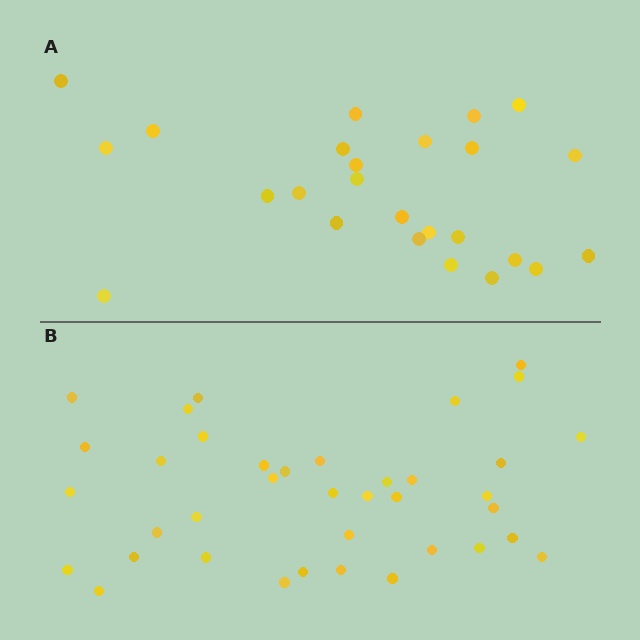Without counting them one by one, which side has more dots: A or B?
Region B (the bottom region) has more dots.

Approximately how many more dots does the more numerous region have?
Region B has approximately 15 more dots than region A.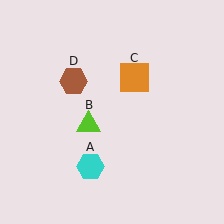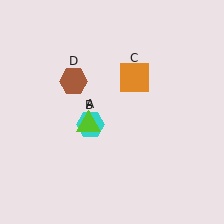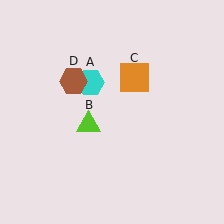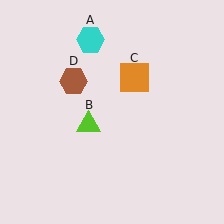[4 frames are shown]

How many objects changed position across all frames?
1 object changed position: cyan hexagon (object A).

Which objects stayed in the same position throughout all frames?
Lime triangle (object B) and orange square (object C) and brown hexagon (object D) remained stationary.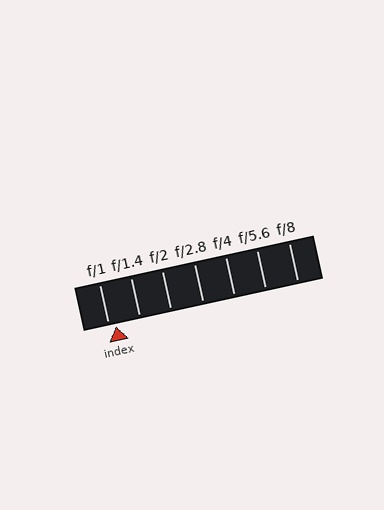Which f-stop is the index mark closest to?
The index mark is closest to f/1.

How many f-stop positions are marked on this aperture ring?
There are 7 f-stop positions marked.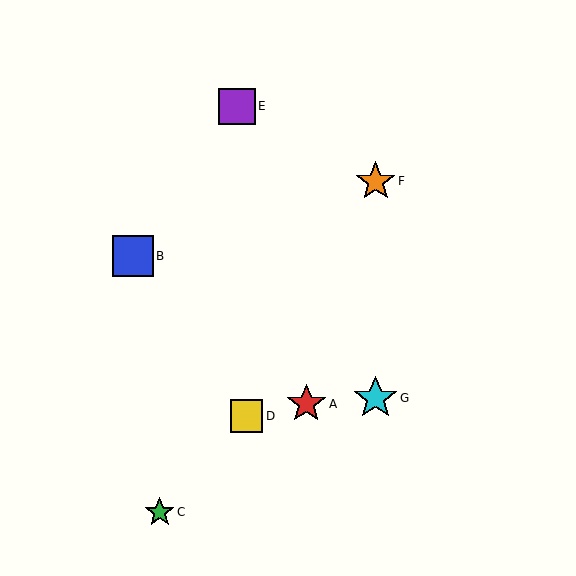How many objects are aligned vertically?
2 objects (F, G) are aligned vertically.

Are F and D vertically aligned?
No, F is at x≈376 and D is at x≈246.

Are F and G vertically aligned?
Yes, both are at x≈376.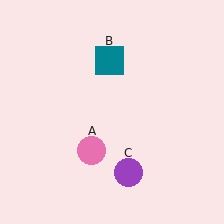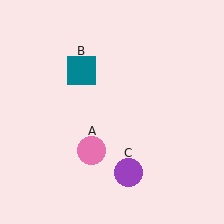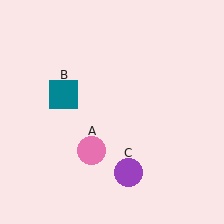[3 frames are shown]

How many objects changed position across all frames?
1 object changed position: teal square (object B).